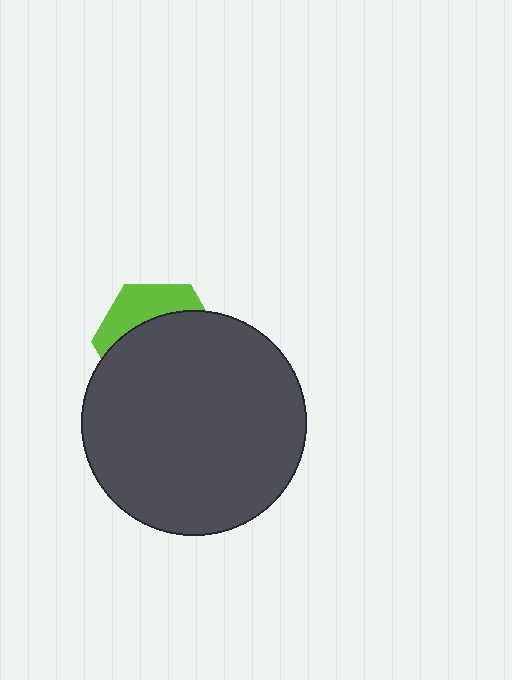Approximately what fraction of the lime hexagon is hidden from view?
Roughly 69% of the lime hexagon is hidden behind the dark gray circle.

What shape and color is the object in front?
The object in front is a dark gray circle.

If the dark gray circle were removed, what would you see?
You would see the complete lime hexagon.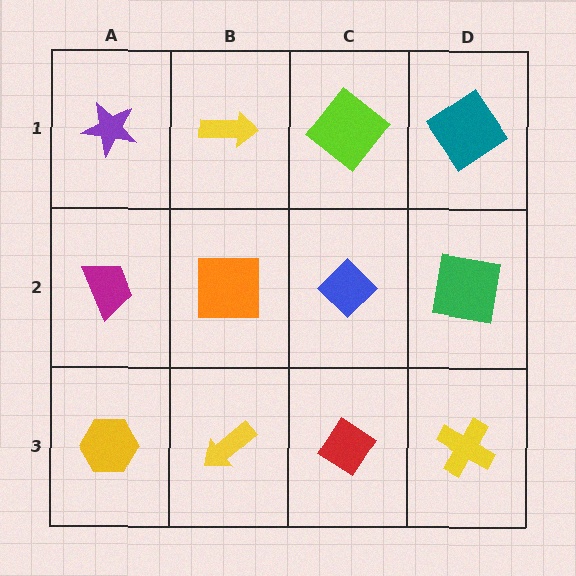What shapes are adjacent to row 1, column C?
A blue diamond (row 2, column C), a yellow arrow (row 1, column B), a teal diamond (row 1, column D).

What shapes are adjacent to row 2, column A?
A purple star (row 1, column A), a yellow hexagon (row 3, column A), an orange square (row 2, column B).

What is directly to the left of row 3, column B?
A yellow hexagon.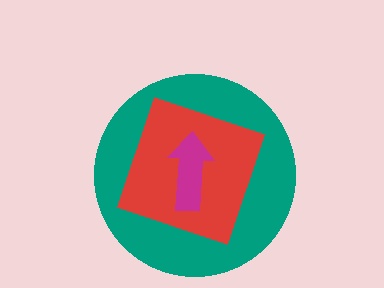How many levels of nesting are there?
3.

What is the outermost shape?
The teal circle.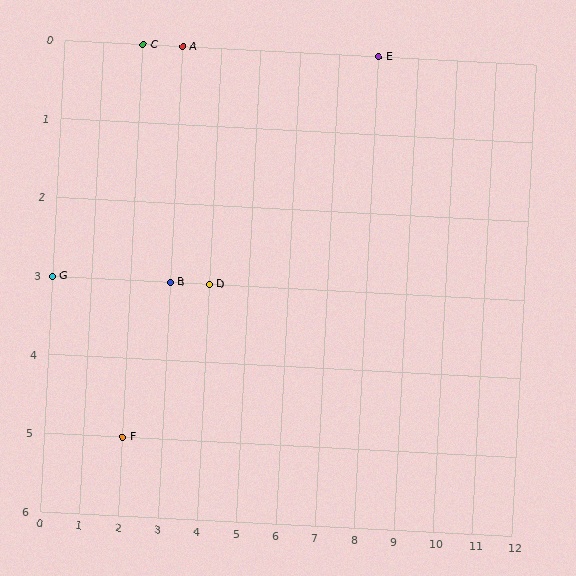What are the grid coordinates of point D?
Point D is at grid coordinates (4, 3).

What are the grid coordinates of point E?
Point E is at grid coordinates (8, 0).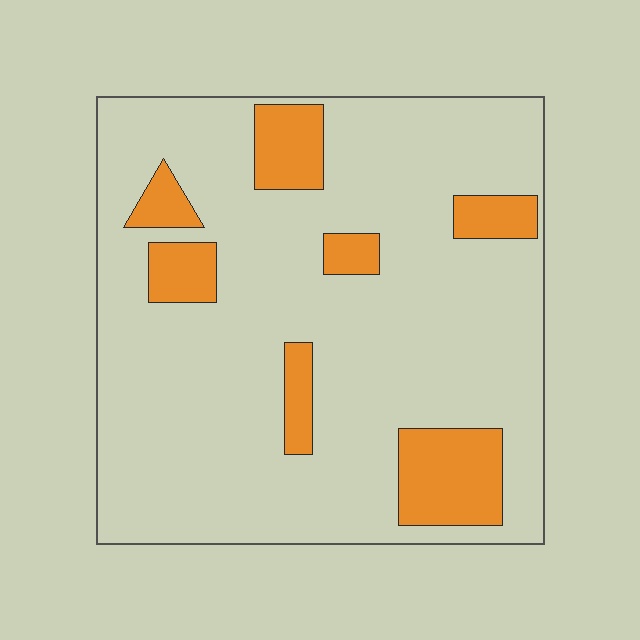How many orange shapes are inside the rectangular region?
7.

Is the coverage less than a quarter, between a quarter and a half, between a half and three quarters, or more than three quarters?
Less than a quarter.